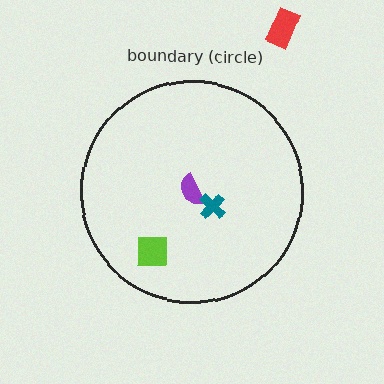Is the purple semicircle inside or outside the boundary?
Inside.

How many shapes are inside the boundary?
3 inside, 1 outside.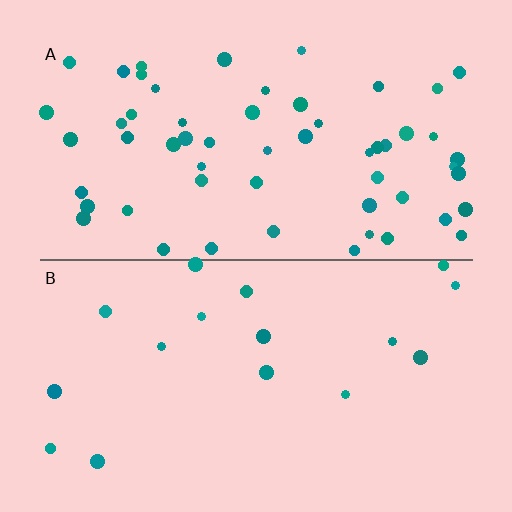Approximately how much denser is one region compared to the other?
Approximately 3.4× — region A over region B.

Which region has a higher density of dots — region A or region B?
A (the top).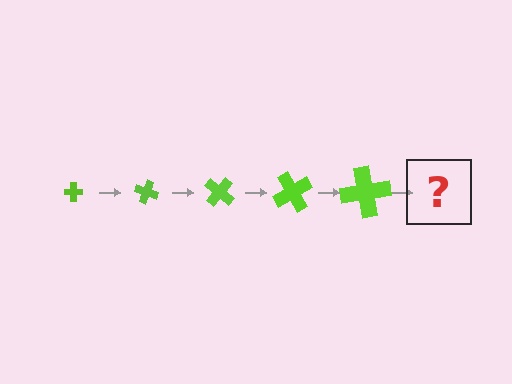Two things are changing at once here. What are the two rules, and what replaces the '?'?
The two rules are that the cross grows larger each step and it rotates 20 degrees each step. The '?' should be a cross, larger than the previous one and rotated 100 degrees from the start.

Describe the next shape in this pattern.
It should be a cross, larger than the previous one and rotated 100 degrees from the start.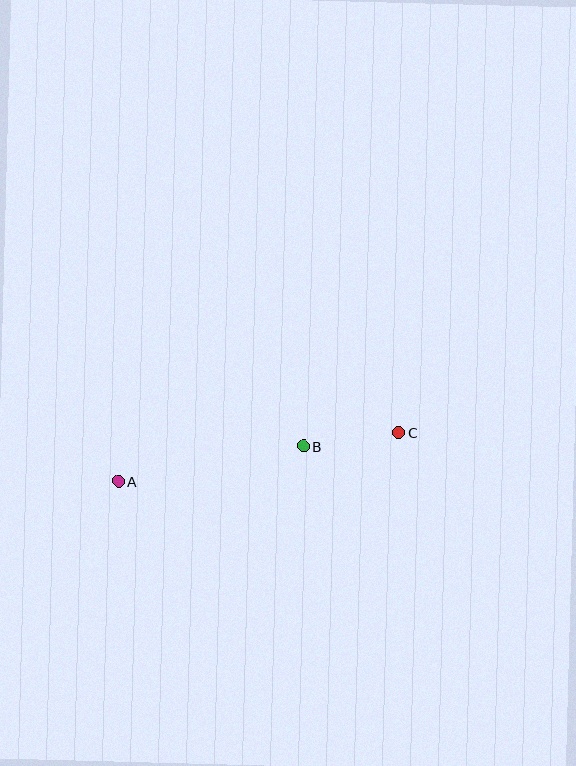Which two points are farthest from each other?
Points A and C are farthest from each other.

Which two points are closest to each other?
Points B and C are closest to each other.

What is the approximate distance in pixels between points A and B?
The distance between A and B is approximately 188 pixels.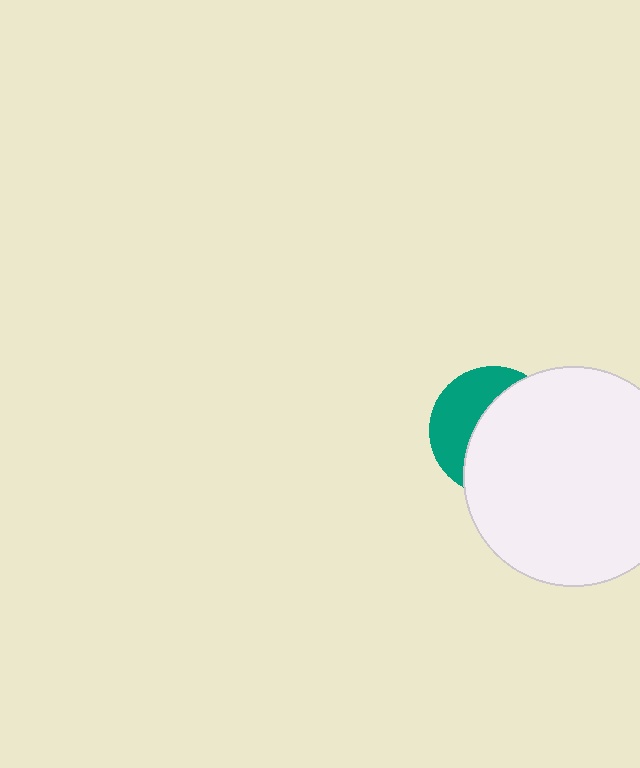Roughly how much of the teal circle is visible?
A small part of it is visible (roughly 39%).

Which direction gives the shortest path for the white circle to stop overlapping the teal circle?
Moving right gives the shortest separation.